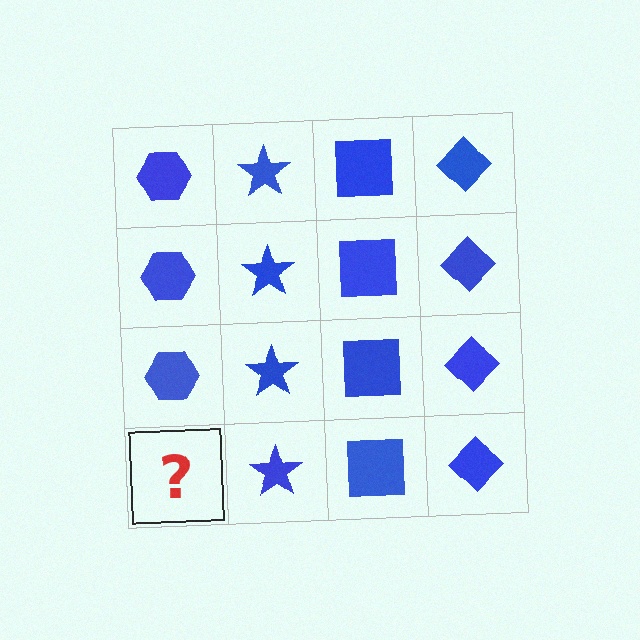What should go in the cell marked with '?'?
The missing cell should contain a blue hexagon.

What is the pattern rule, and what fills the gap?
The rule is that each column has a consistent shape. The gap should be filled with a blue hexagon.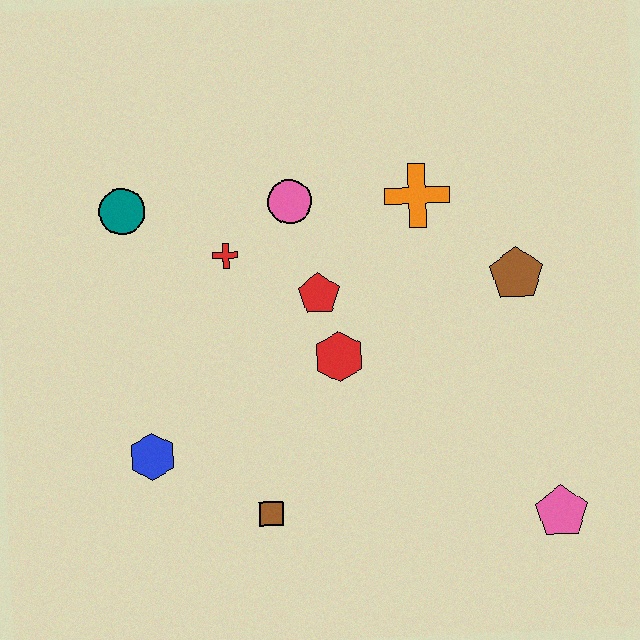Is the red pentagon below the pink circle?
Yes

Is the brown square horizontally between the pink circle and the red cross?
Yes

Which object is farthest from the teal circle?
The pink pentagon is farthest from the teal circle.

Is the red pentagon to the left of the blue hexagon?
No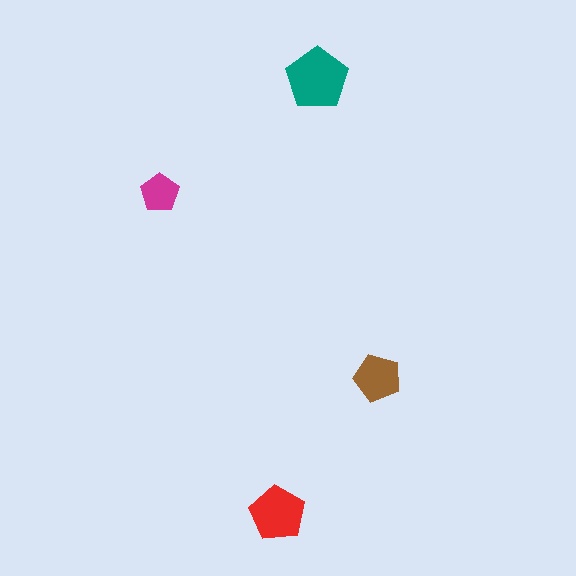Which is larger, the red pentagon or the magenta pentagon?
The red one.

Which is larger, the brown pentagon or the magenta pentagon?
The brown one.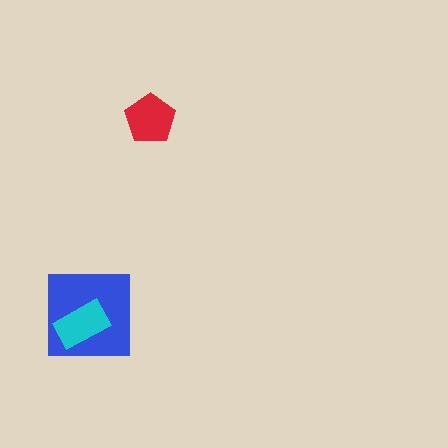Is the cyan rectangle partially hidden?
No, no other shape covers it.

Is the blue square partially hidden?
Yes, it is partially covered by another shape.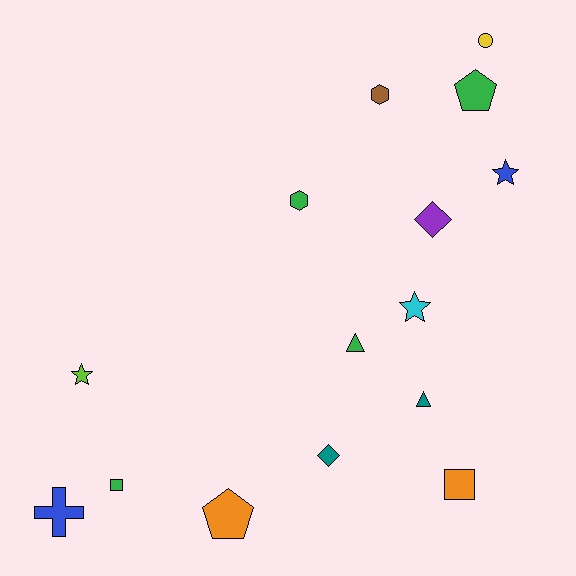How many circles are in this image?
There is 1 circle.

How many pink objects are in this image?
There are no pink objects.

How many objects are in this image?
There are 15 objects.